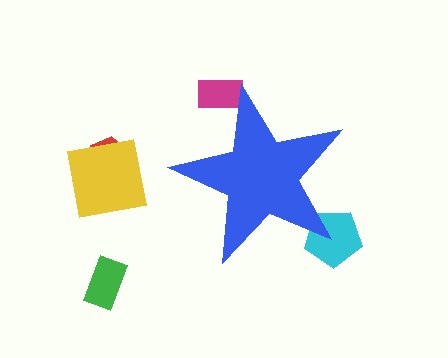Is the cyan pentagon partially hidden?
Yes, the cyan pentagon is partially hidden behind the blue star.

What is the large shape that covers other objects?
A blue star.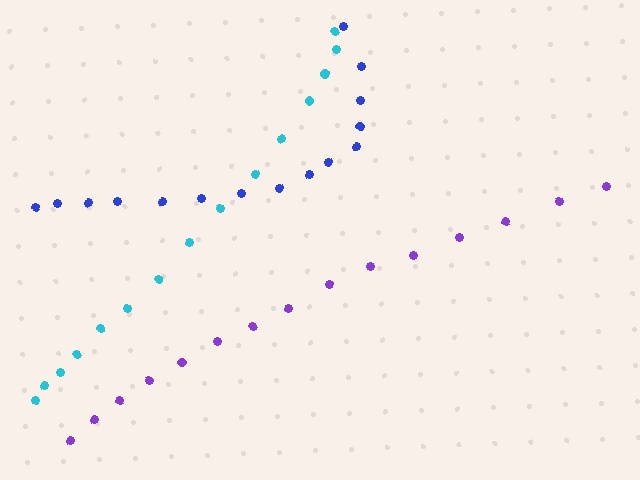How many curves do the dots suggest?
There are 3 distinct paths.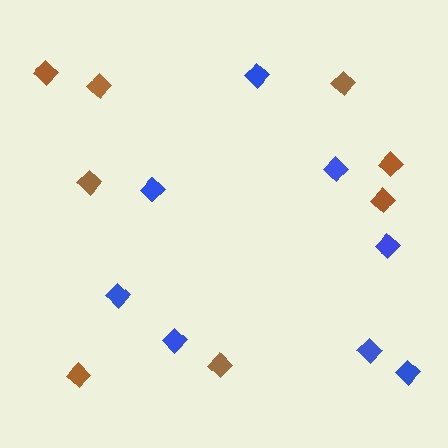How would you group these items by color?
There are 2 groups: one group of blue diamonds (8) and one group of brown diamonds (8).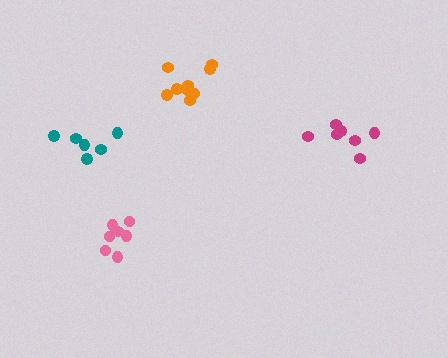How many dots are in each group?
Group 1: 6 dots, Group 2: 7 dots, Group 3: 7 dots, Group 4: 10 dots (30 total).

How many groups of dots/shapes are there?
There are 4 groups.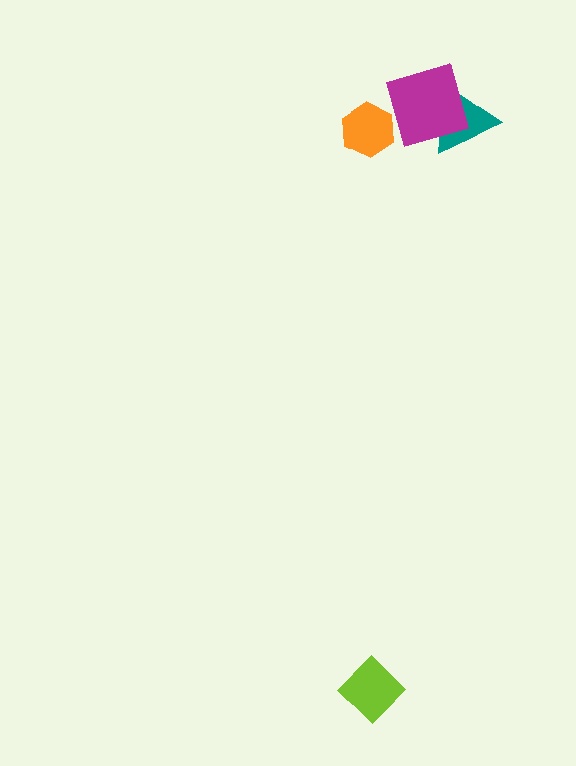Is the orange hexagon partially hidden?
No, no other shape covers it.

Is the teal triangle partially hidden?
Yes, it is partially covered by another shape.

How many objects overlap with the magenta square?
1 object overlaps with the magenta square.